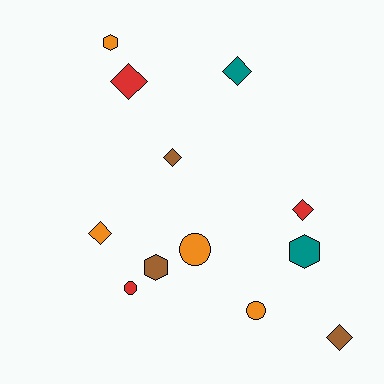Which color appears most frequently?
Orange, with 4 objects.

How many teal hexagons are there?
There is 1 teal hexagon.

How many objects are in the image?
There are 12 objects.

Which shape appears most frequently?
Diamond, with 6 objects.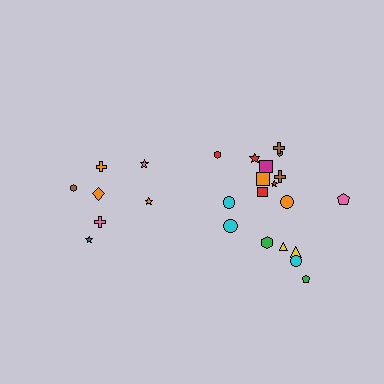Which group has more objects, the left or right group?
The right group.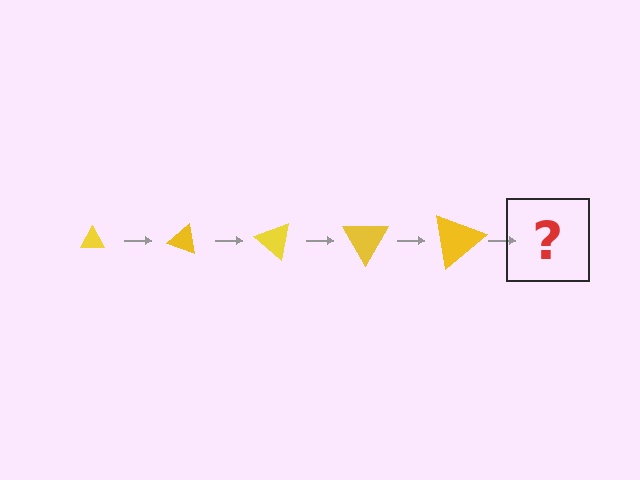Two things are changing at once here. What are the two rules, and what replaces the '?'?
The two rules are that the triangle grows larger each step and it rotates 20 degrees each step. The '?' should be a triangle, larger than the previous one and rotated 100 degrees from the start.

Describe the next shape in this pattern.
It should be a triangle, larger than the previous one and rotated 100 degrees from the start.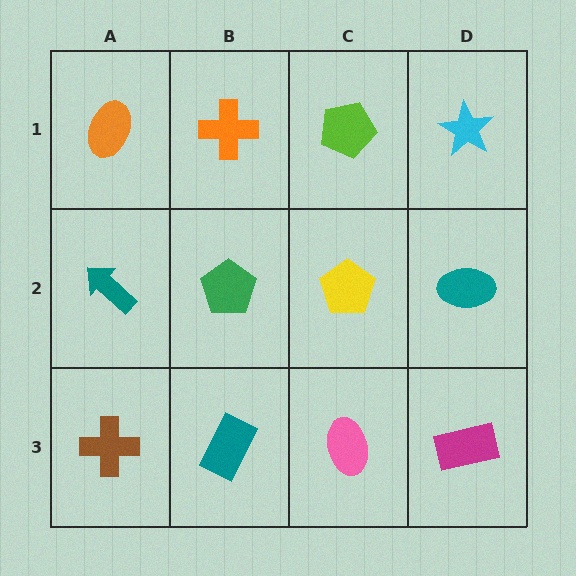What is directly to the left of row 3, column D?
A pink ellipse.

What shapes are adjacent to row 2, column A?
An orange ellipse (row 1, column A), a brown cross (row 3, column A), a green pentagon (row 2, column B).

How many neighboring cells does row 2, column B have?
4.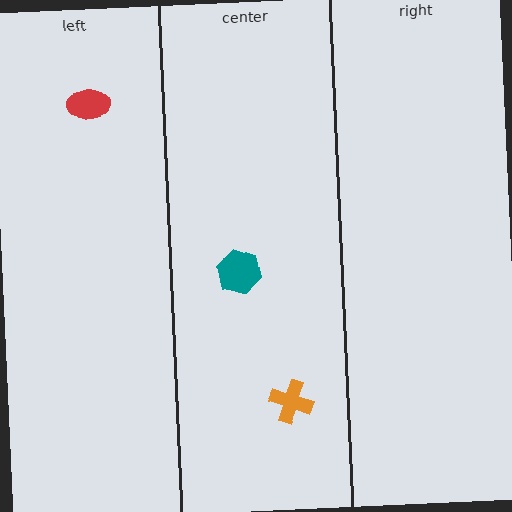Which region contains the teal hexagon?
The center region.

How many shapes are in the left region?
1.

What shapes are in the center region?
The teal hexagon, the orange cross.